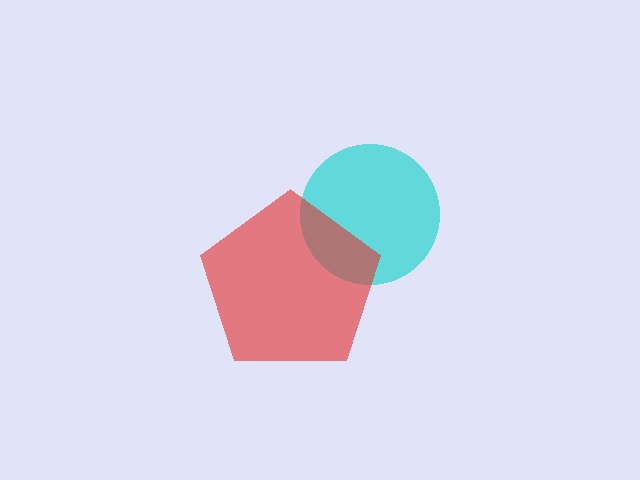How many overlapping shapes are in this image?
There are 2 overlapping shapes in the image.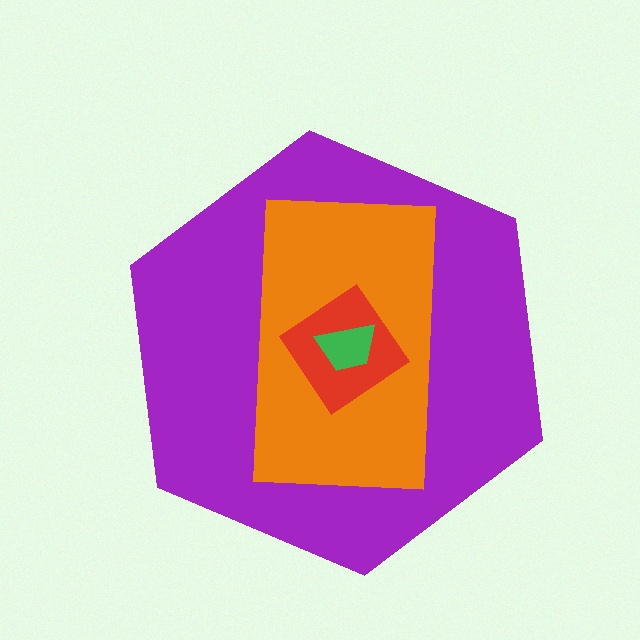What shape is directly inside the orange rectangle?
The red diamond.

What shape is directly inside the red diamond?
The green trapezoid.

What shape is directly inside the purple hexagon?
The orange rectangle.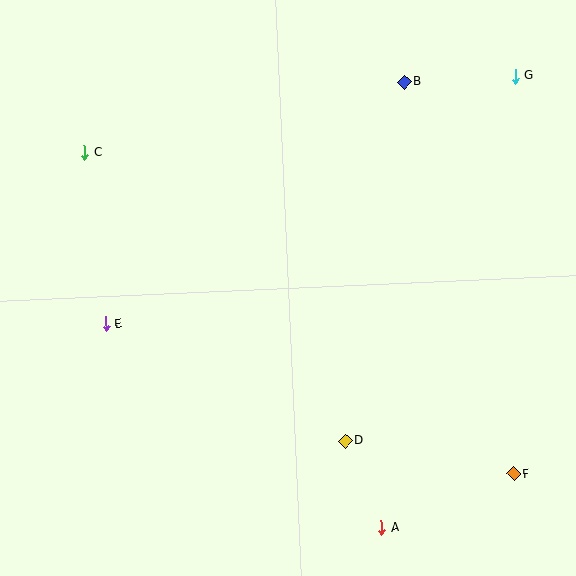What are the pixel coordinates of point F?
Point F is at (514, 474).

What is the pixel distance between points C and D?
The distance between C and D is 389 pixels.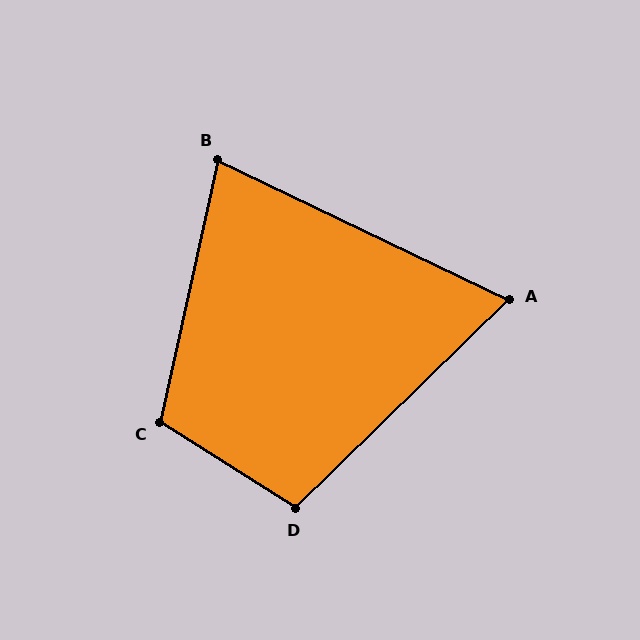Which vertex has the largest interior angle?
C, at approximately 110 degrees.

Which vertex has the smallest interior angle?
A, at approximately 70 degrees.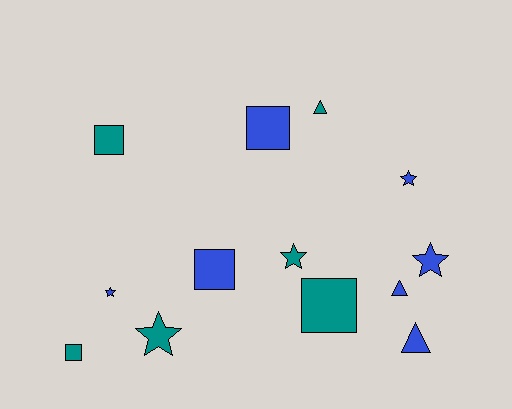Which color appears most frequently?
Blue, with 7 objects.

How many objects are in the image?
There are 13 objects.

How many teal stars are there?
There are 2 teal stars.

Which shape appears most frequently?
Square, with 5 objects.